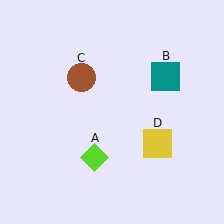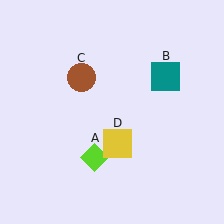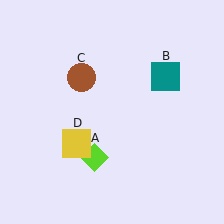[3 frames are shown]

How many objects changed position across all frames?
1 object changed position: yellow square (object D).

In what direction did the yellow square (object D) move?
The yellow square (object D) moved left.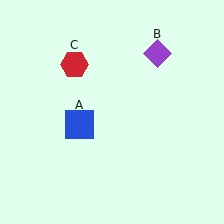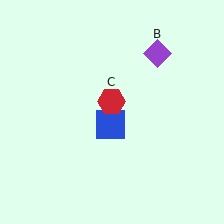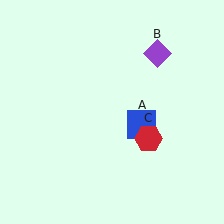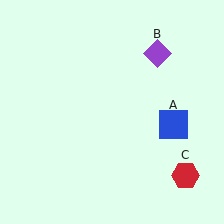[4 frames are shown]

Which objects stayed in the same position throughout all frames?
Purple diamond (object B) remained stationary.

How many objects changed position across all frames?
2 objects changed position: blue square (object A), red hexagon (object C).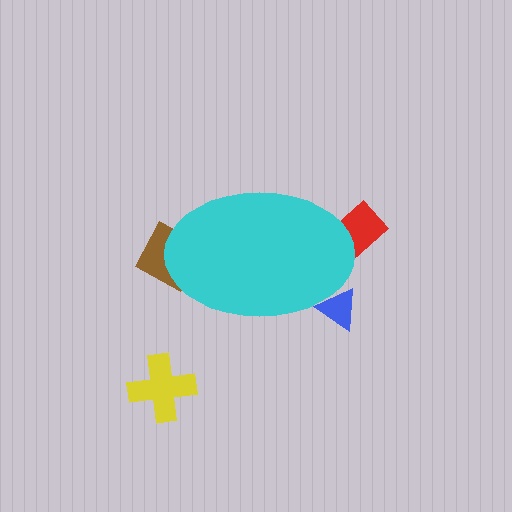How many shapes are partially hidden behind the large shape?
3 shapes are partially hidden.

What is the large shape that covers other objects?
A cyan ellipse.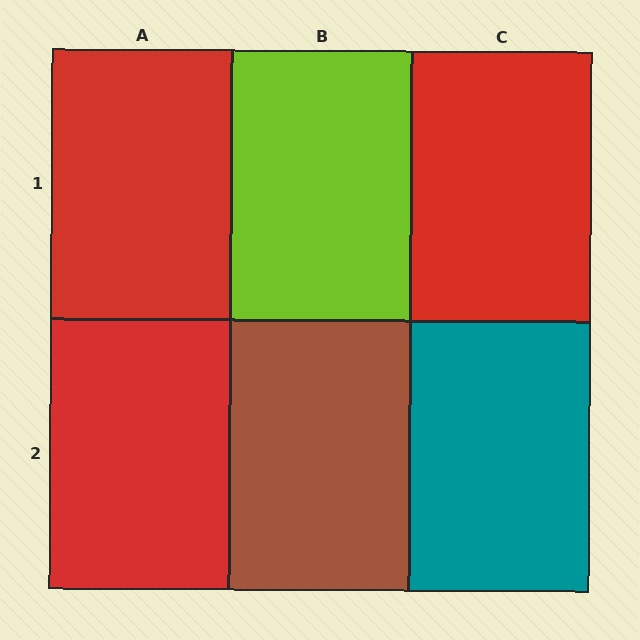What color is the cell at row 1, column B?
Lime.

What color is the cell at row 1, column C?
Red.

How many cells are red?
3 cells are red.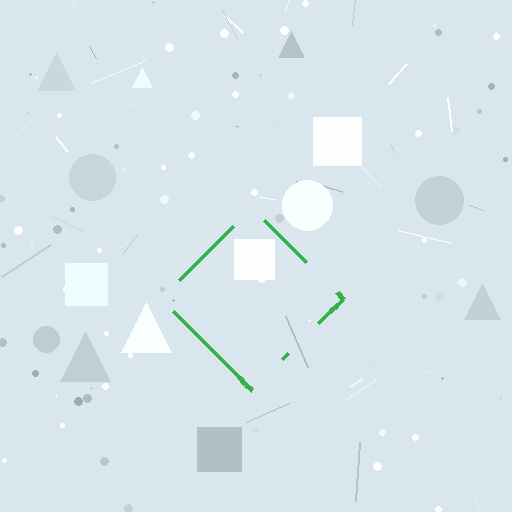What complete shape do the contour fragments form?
The contour fragments form a diamond.